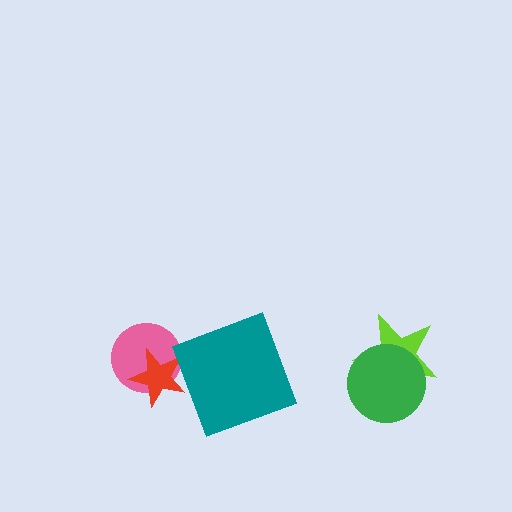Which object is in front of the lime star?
The green circle is in front of the lime star.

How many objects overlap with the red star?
1 object overlaps with the red star.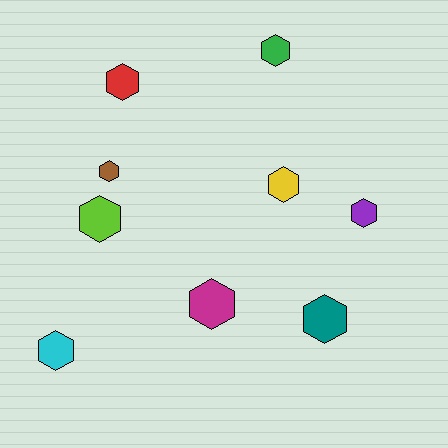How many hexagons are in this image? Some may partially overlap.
There are 9 hexagons.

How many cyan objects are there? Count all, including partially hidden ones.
There is 1 cyan object.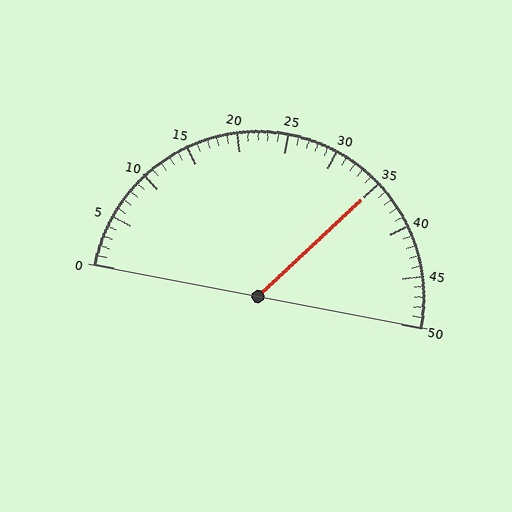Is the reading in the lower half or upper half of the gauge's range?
The reading is in the upper half of the range (0 to 50).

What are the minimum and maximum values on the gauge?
The gauge ranges from 0 to 50.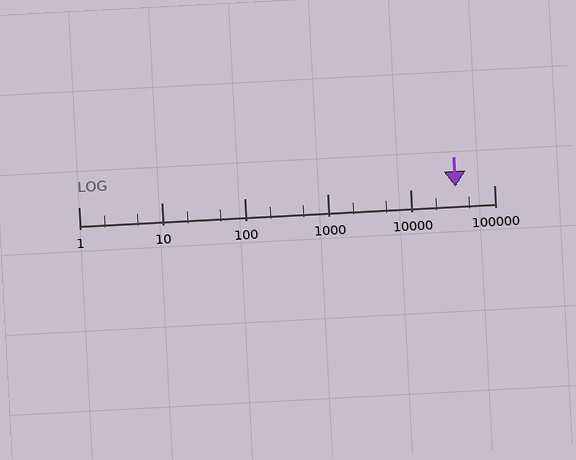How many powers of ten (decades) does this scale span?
The scale spans 5 decades, from 1 to 100000.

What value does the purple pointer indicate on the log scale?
The pointer indicates approximately 34000.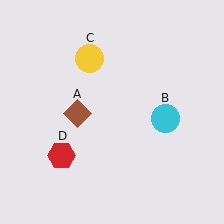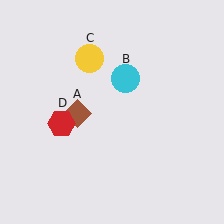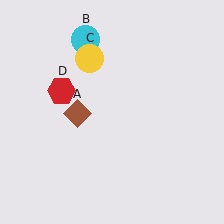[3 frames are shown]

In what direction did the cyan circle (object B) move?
The cyan circle (object B) moved up and to the left.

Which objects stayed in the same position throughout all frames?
Brown diamond (object A) and yellow circle (object C) remained stationary.